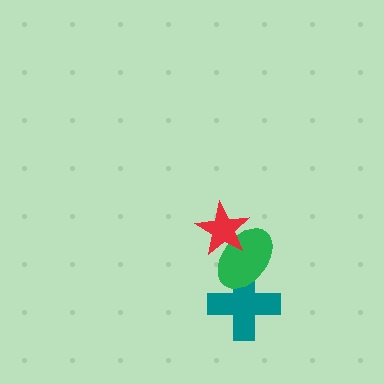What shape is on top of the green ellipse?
The red star is on top of the green ellipse.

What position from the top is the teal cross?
The teal cross is 3rd from the top.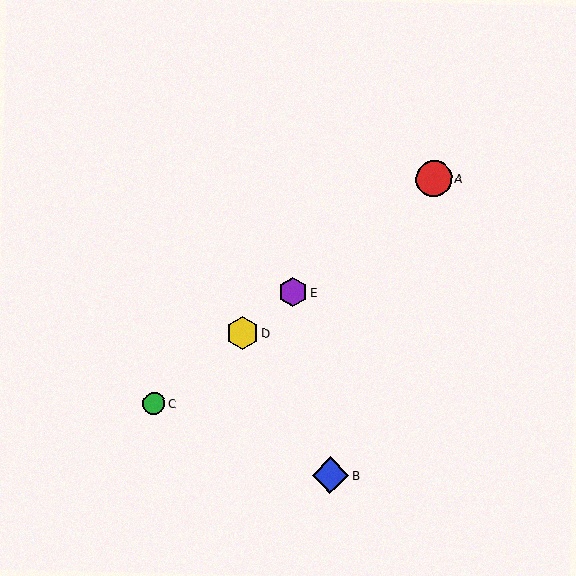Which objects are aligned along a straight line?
Objects A, C, D, E are aligned along a straight line.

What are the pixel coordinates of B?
Object B is at (331, 475).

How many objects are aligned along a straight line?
4 objects (A, C, D, E) are aligned along a straight line.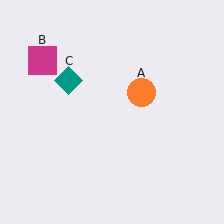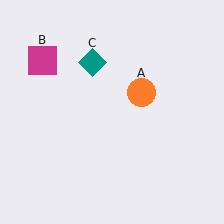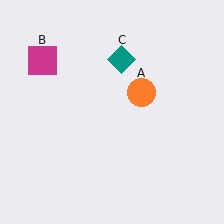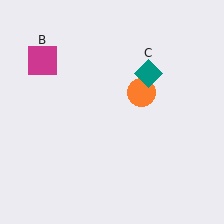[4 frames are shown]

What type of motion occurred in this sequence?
The teal diamond (object C) rotated clockwise around the center of the scene.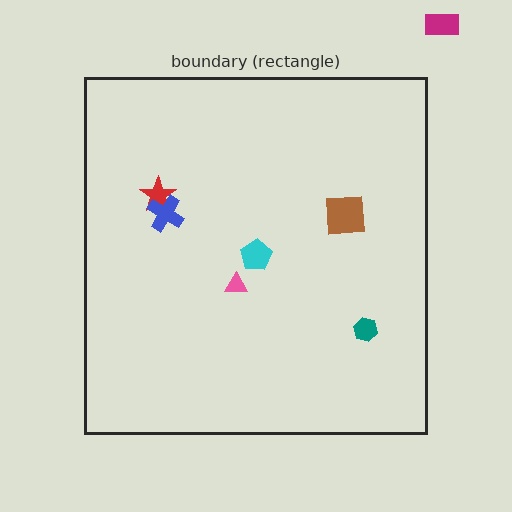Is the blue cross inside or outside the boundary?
Inside.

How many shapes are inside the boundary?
6 inside, 1 outside.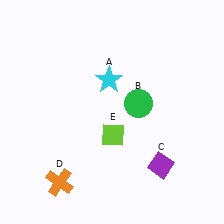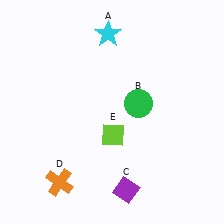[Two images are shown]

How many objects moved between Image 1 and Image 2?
2 objects moved between the two images.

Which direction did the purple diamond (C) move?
The purple diamond (C) moved left.